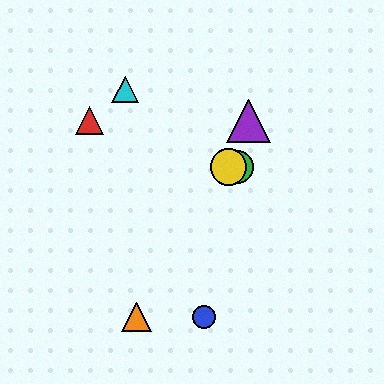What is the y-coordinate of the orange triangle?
The orange triangle is at y≈317.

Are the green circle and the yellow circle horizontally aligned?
Yes, both are at y≈167.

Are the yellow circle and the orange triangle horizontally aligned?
No, the yellow circle is at y≈167 and the orange triangle is at y≈317.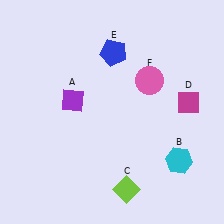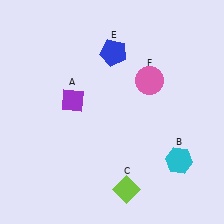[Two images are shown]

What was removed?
The magenta diamond (D) was removed in Image 2.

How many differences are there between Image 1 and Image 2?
There is 1 difference between the two images.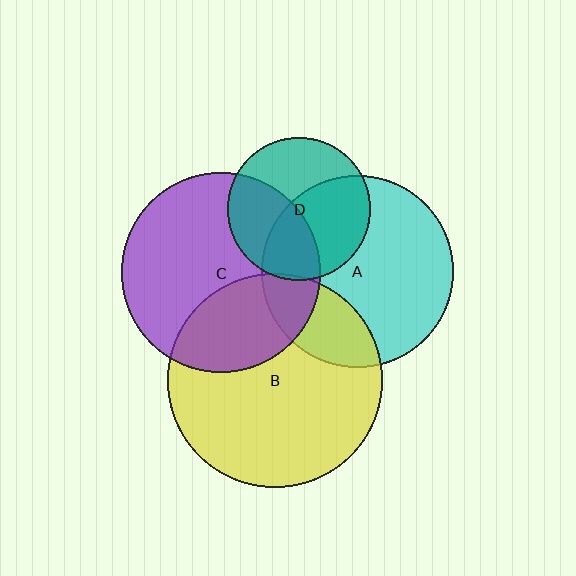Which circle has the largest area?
Circle B (yellow).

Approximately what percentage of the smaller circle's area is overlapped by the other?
Approximately 5%.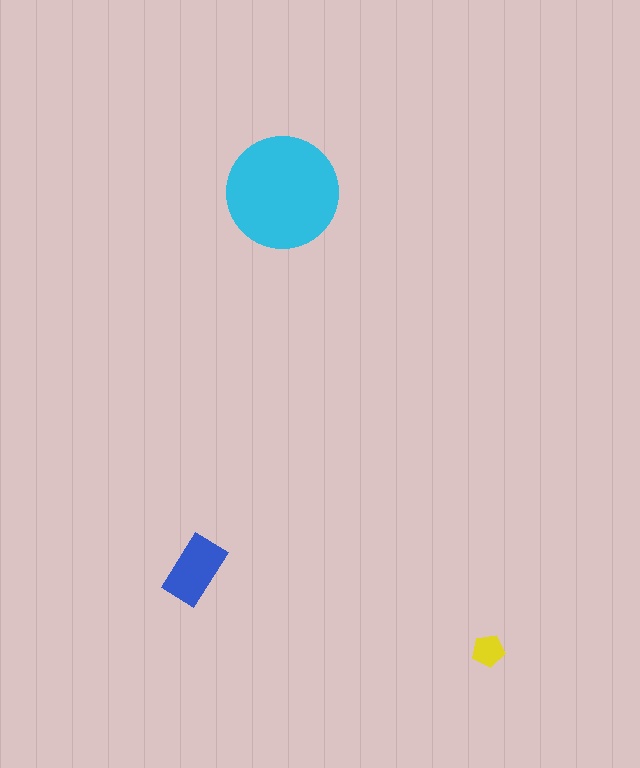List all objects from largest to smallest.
The cyan circle, the blue rectangle, the yellow pentagon.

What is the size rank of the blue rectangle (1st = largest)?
2nd.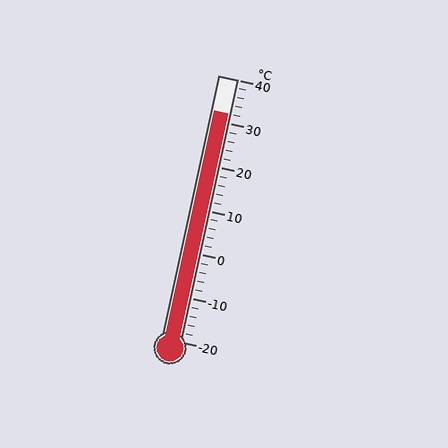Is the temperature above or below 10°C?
The temperature is above 10°C.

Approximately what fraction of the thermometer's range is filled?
The thermometer is filled to approximately 85% of its range.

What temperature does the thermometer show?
The thermometer shows approximately 32°C.